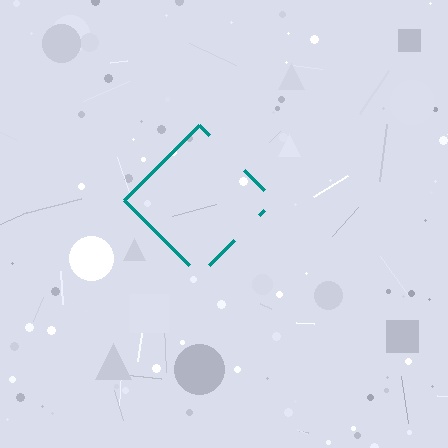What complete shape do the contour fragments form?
The contour fragments form a diamond.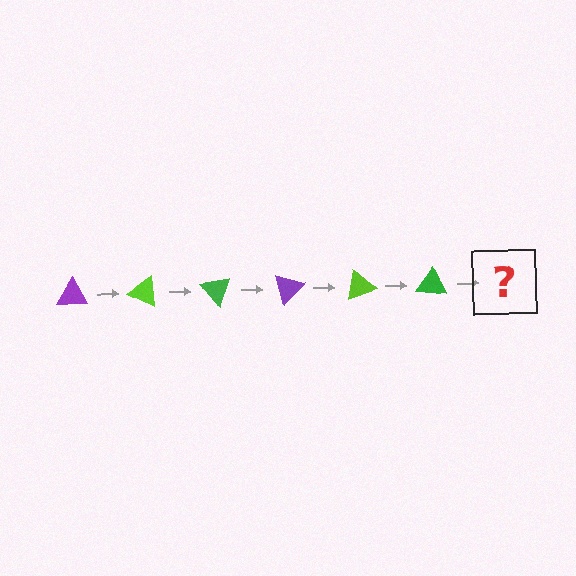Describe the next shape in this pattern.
It should be a purple triangle, rotated 150 degrees from the start.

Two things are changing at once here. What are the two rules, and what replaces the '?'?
The two rules are that it rotates 25 degrees each step and the color cycles through purple, lime, and green. The '?' should be a purple triangle, rotated 150 degrees from the start.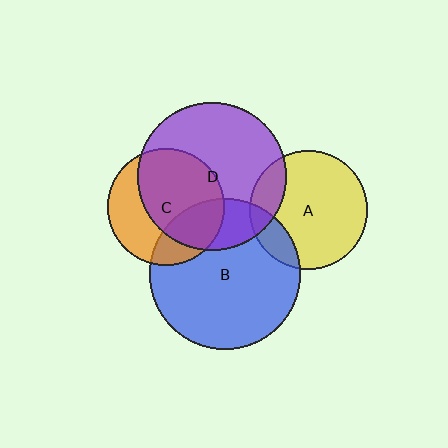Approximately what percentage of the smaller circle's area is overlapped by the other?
Approximately 60%.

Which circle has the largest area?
Circle B (blue).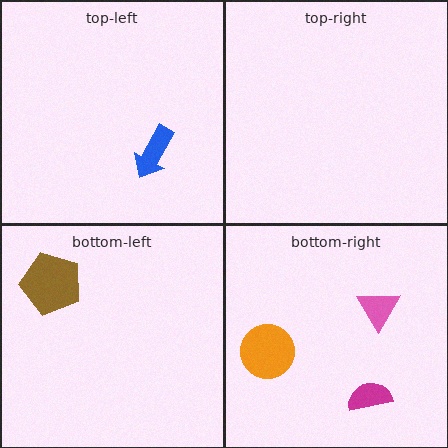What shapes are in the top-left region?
The blue arrow.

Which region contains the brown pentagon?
The bottom-left region.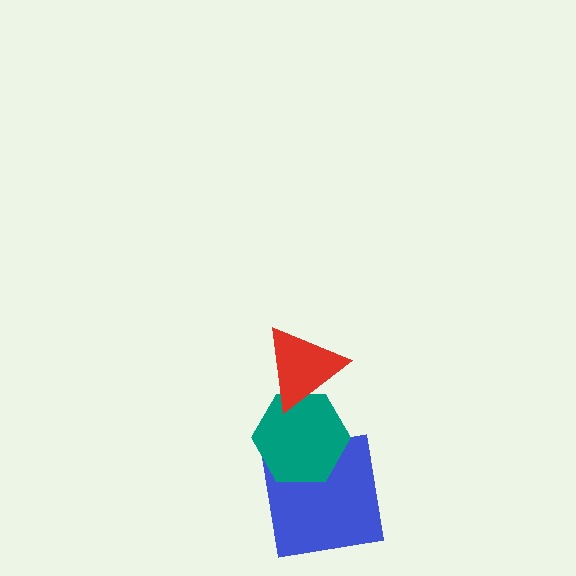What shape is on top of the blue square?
The teal hexagon is on top of the blue square.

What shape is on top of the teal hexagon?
The red triangle is on top of the teal hexagon.